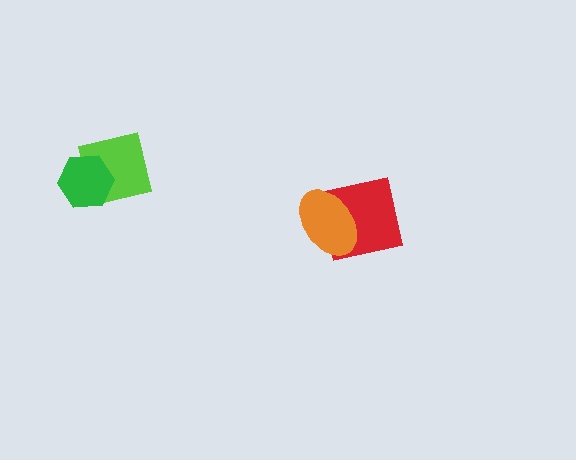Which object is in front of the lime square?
The green hexagon is in front of the lime square.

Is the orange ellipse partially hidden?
No, no other shape covers it.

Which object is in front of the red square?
The orange ellipse is in front of the red square.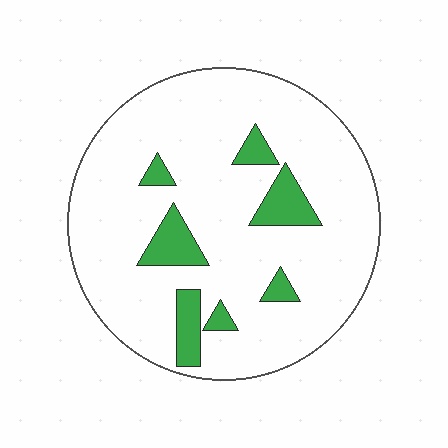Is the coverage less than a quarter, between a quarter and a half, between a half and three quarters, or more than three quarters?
Less than a quarter.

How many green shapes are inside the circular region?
7.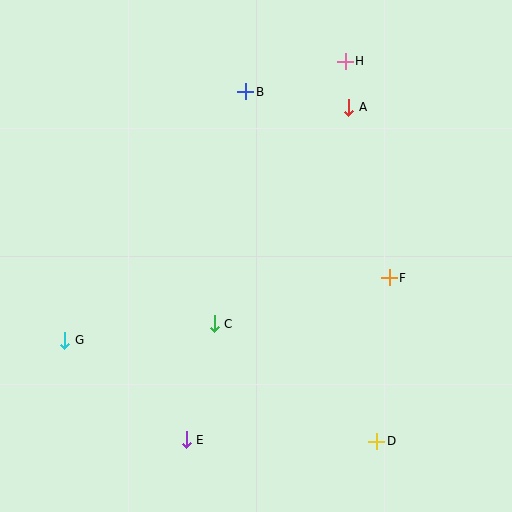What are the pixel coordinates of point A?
Point A is at (349, 107).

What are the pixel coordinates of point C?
Point C is at (214, 324).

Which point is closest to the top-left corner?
Point B is closest to the top-left corner.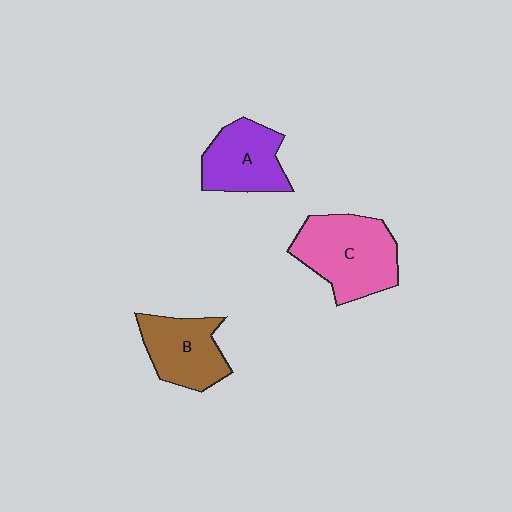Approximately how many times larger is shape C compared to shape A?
Approximately 1.4 times.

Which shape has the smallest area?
Shape A (purple).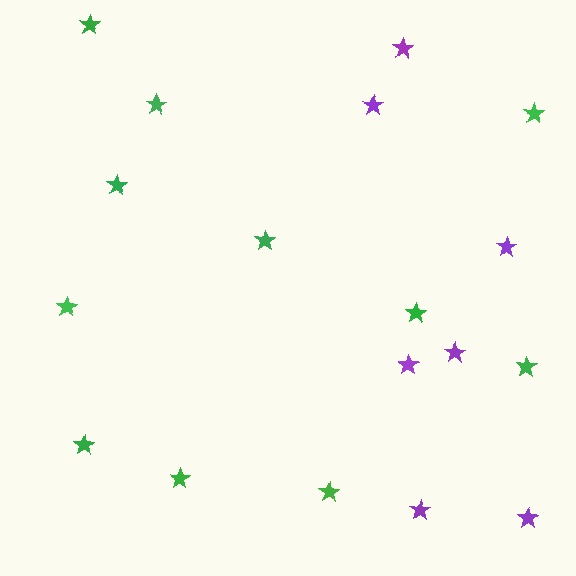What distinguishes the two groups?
There are 2 groups: one group of purple stars (7) and one group of green stars (11).